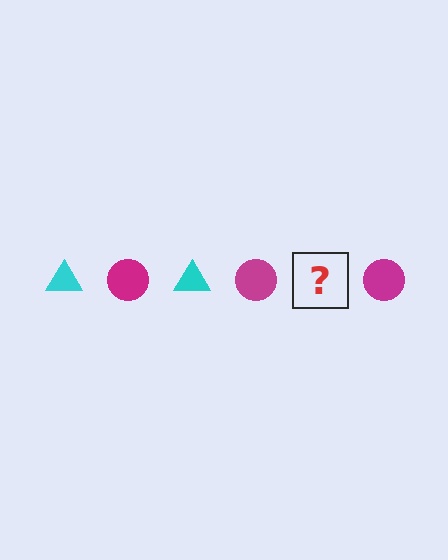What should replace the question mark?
The question mark should be replaced with a cyan triangle.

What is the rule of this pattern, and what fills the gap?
The rule is that the pattern alternates between cyan triangle and magenta circle. The gap should be filled with a cyan triangle.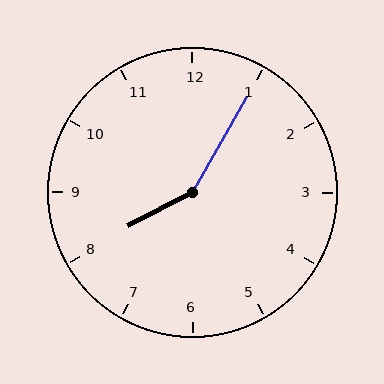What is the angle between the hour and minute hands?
Approximately 148 degrees.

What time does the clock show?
8:05.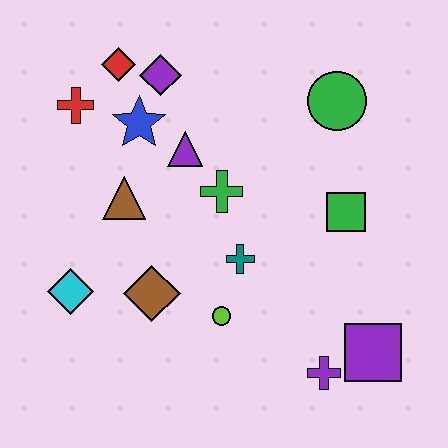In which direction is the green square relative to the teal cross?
The green square is to the right of the teal cross.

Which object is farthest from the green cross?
The purple square is farthest from the green cross.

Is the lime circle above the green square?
No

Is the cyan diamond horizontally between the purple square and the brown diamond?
No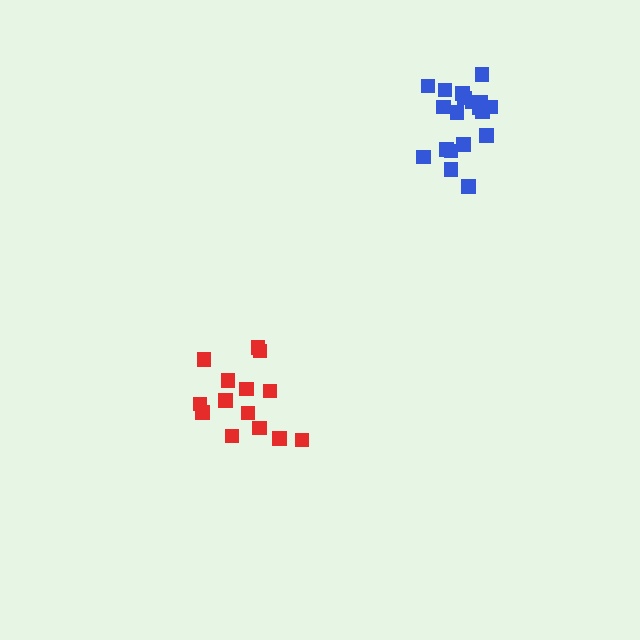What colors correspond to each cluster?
The clusters are colored: blue, red.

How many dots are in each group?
Group 1: 19 dots, Group 2: 14 dots (33 total).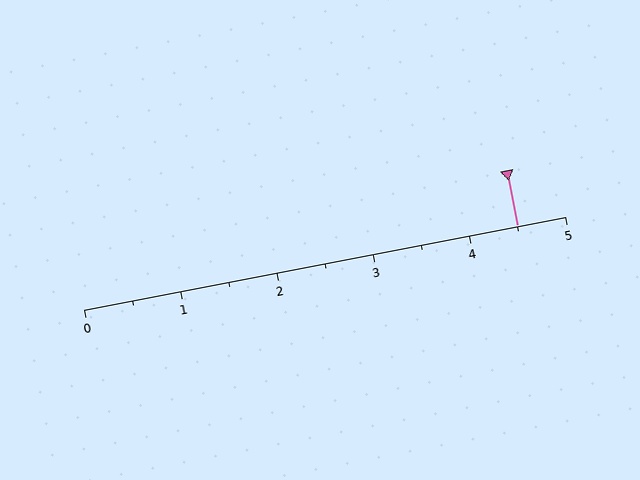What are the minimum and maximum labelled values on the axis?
The axis runs from 0 to 5.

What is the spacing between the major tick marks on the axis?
The major ticks are spaced 1 apart.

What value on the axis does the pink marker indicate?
The marker indicates approximately 4.5.